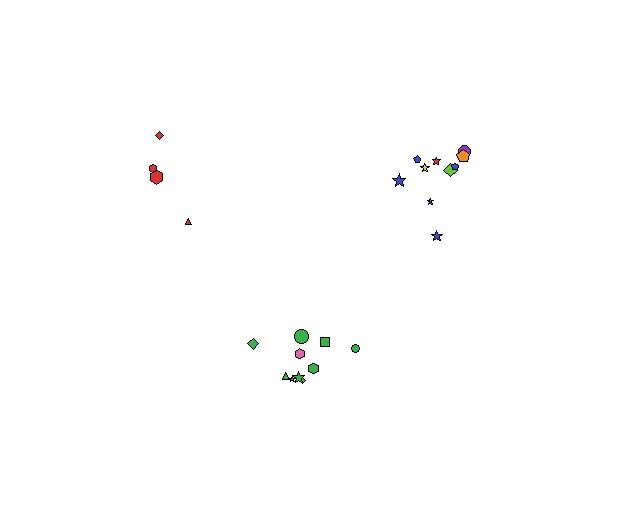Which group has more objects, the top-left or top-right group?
The top-right group.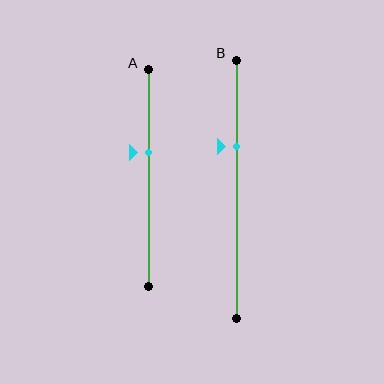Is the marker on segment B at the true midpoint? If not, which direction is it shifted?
No, the marker on segment B is shifted upward by about 16% of the segment length.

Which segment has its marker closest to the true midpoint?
Segment A has its marker closest to the true midpoint.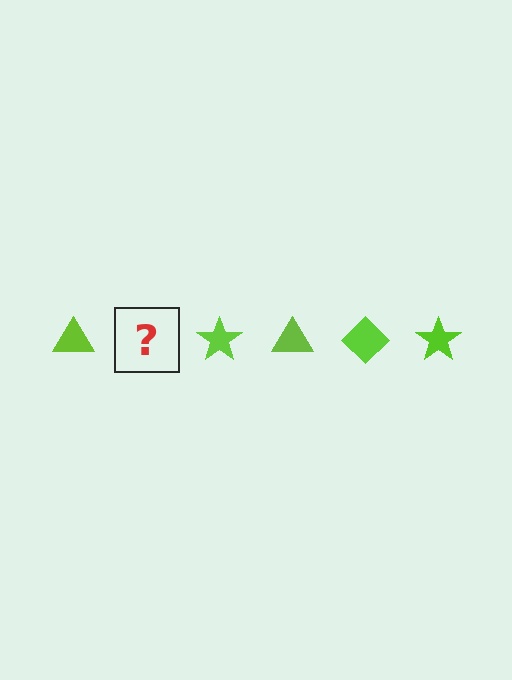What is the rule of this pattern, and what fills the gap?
The rule is that the pattern cycles through triangle, diamond, star shapes in lime. The gap should be filled with a lime diamond.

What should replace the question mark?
The question mark should be replaced with a lime diamond.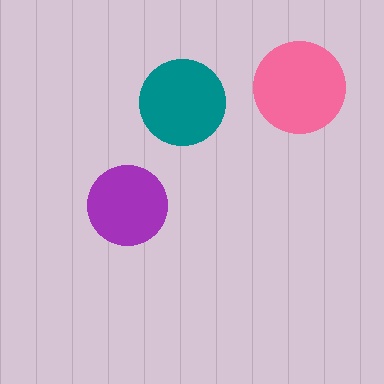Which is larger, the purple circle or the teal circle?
The teal one.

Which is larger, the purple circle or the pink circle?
The pink one.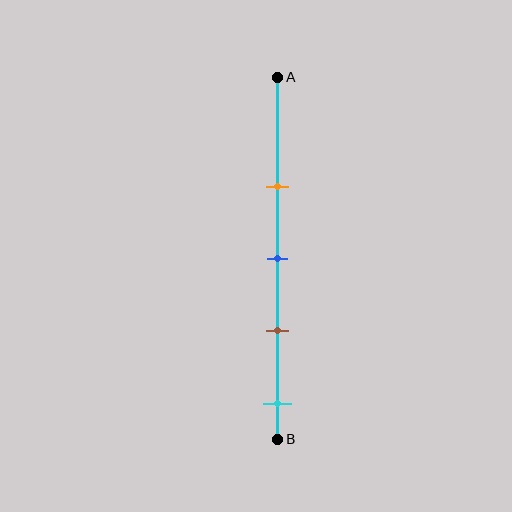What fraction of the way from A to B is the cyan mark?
The cyan mark is approximately 90% (0.9) of the way from A to B.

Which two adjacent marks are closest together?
The blue and brown marks are the closest adjacent pair.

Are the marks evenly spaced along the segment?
Yes, the marks are approximately evenly spaced.